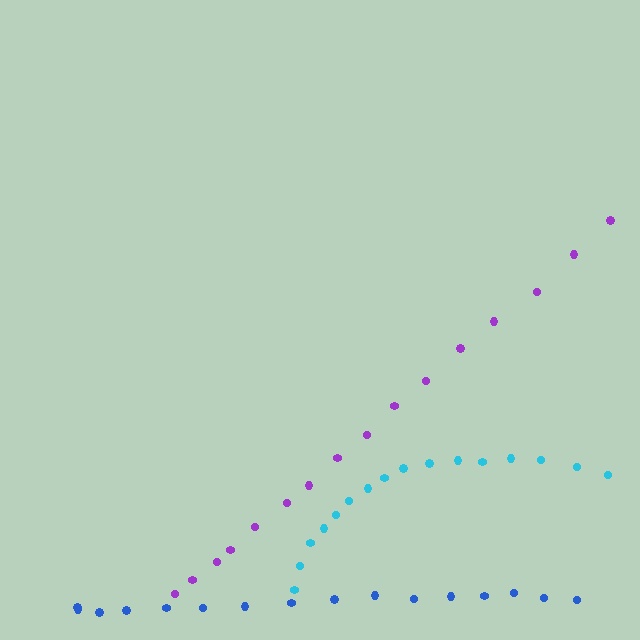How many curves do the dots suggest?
There are 3 distinct paths.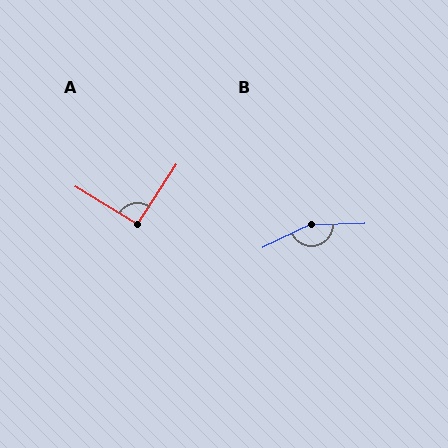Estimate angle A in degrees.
Approximately 92 degrees.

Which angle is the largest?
B, at approximately 156 degrees.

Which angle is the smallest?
A, at approximately 92 degrees.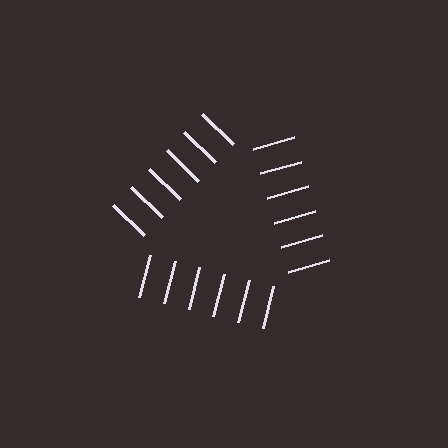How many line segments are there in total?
18 — 6 along each of the 3 edges.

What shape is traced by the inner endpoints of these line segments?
An illusory triangle — the line segments terminate on its edges but no continuous stroke is drawn.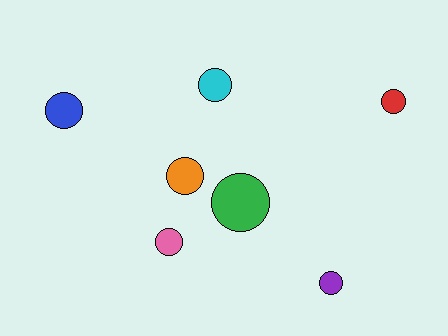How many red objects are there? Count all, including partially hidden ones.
There is 1 red object.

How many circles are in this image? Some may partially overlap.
There are 7 circles.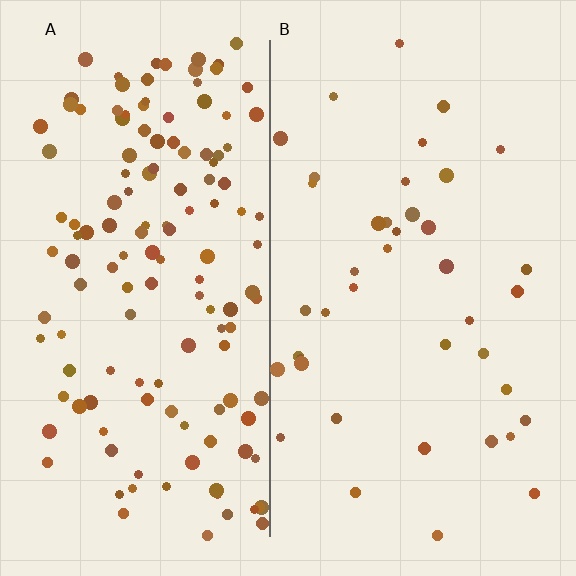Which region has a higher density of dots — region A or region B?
A (the left).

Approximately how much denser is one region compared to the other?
Approximately 3.4× — region A over region B.